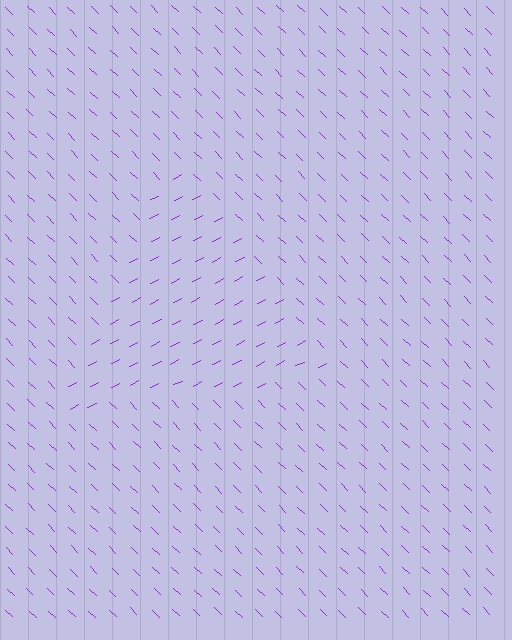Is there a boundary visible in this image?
Yes, there is a texture boundary formed by a change in line orientation.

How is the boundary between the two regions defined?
The boundary is defined purely by a change in line orientation (approximately 72 degrees difference). All lines are the same color and thickness.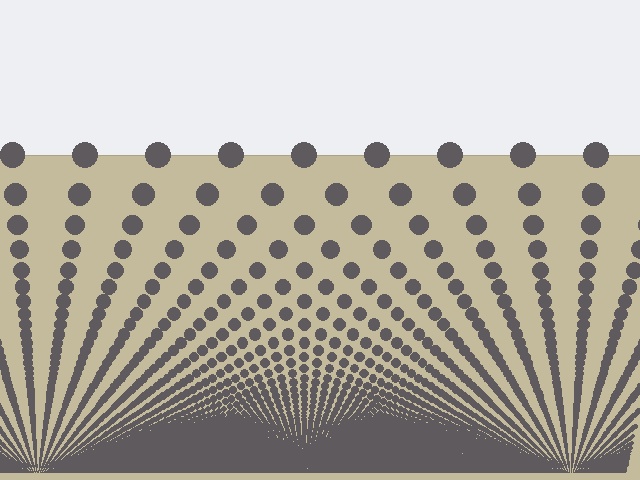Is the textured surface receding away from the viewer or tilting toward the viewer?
The surface appears to tilt toward the viewer. Texture elements get larger and sparser toward the top.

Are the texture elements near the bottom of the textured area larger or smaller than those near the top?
Smaller. The gradient is inverted — elements near the bottom are smaller and denser.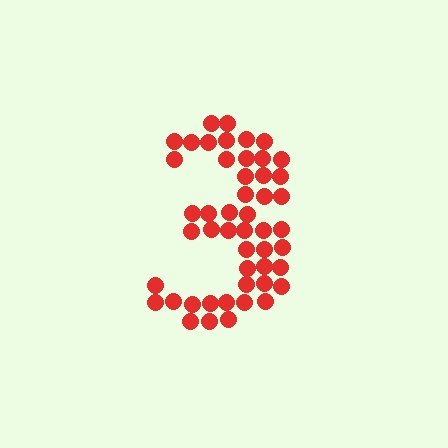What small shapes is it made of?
It is made of small circles.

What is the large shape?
The large shape is the digit 3.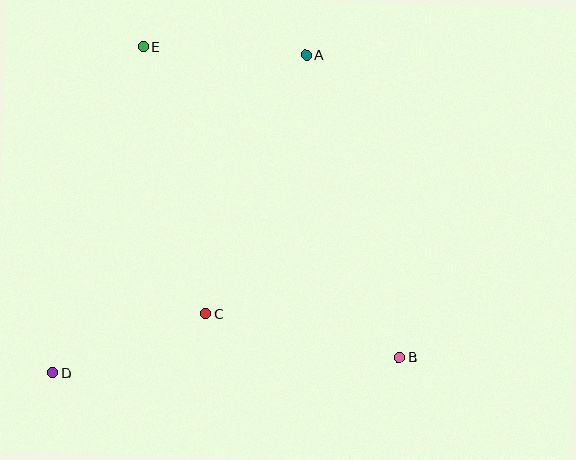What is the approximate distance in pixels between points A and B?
The distance between A and B is approximately 316 pixels.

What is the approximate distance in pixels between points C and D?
The distance between C and D is approximately 164 pixels.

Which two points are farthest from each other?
Points A and D are farthest from each other.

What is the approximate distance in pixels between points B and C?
The distance between B and C is approximately 199 pixels.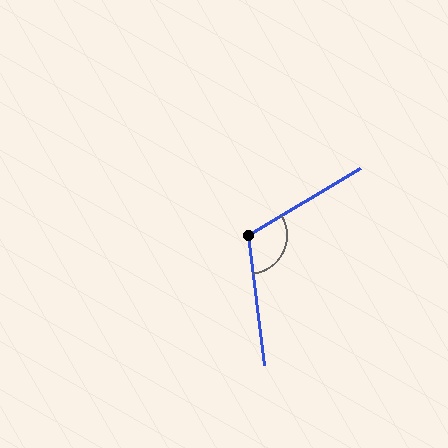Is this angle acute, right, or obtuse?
It is obtuse.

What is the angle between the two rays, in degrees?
Approximately 114 degrees.